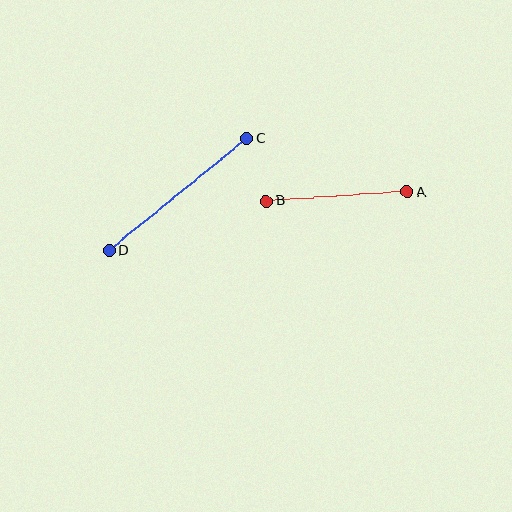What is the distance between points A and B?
The distance is approximately 141 pixels.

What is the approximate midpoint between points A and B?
The midpoint is at approximately (337, 196) pixels.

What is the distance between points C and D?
The distance is approximately 178 pixels.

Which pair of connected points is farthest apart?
Points C and D are farthest apart.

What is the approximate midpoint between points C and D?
The midpoint is at approximately (178, 194) pixels.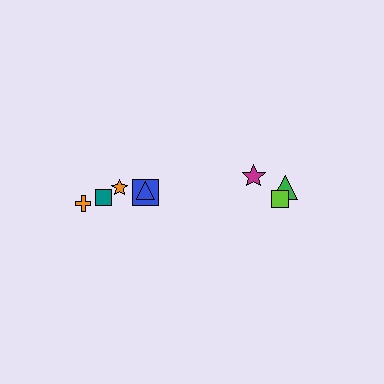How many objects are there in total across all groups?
There are 8 objects.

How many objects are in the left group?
There are 5 objects.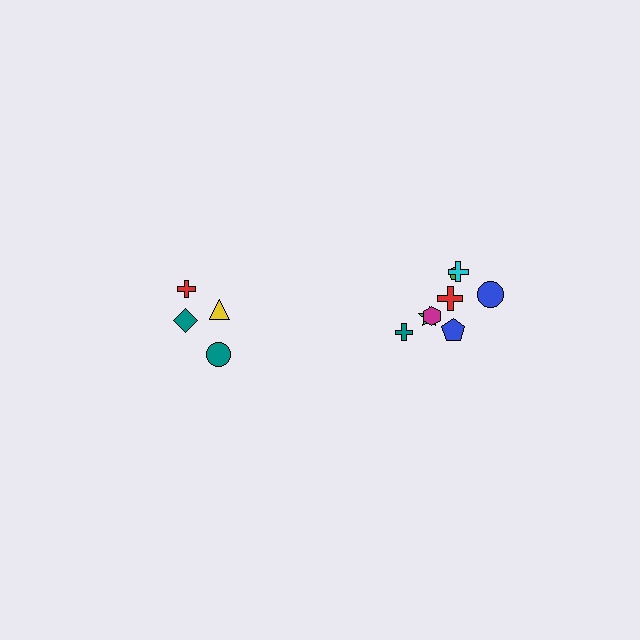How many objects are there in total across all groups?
There are 12 objects.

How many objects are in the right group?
There are 8 objects.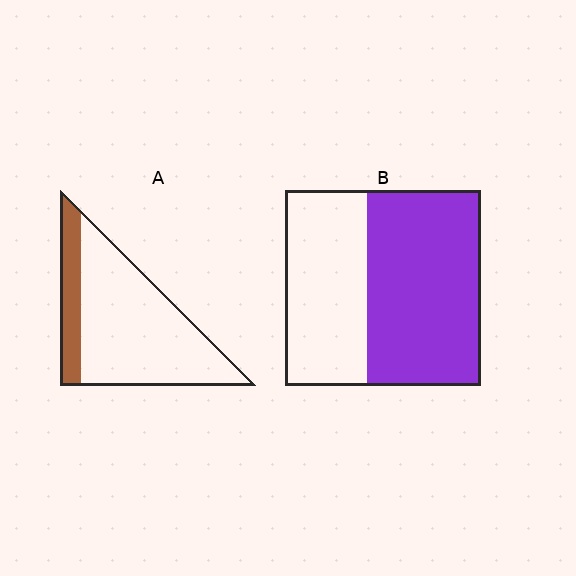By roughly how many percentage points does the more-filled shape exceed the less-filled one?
By roughly 40 percentage points (B over A).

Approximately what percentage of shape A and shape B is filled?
A is approximately 20% and B is approximately 60%.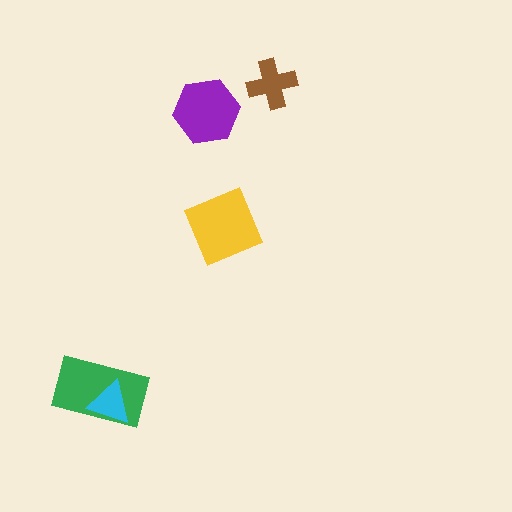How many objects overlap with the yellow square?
0 objects overlap with the yellow square.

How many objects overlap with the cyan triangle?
1 object overlaps with the cyan triangle.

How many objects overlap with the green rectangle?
1 object overlaps with the green rectangle.